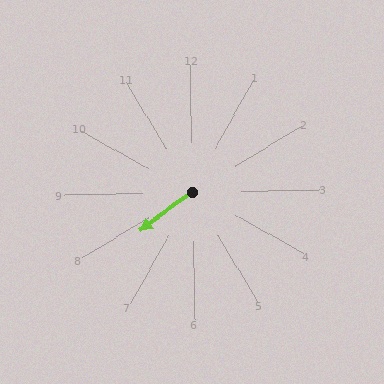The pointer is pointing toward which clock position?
Roughly 8 o'clock.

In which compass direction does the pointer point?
Southwest.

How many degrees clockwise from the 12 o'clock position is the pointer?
Approximately 235 degrees.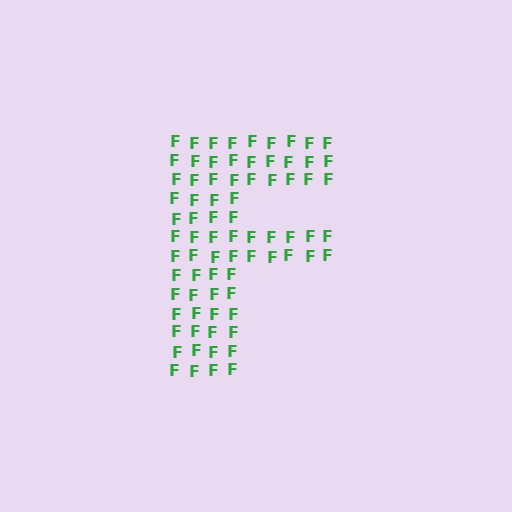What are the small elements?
The small elements are letter F's.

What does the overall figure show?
The overall figure shows the letter F.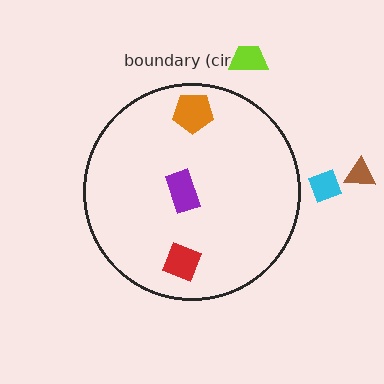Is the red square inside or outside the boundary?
Inside.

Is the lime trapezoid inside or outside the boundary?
Outside.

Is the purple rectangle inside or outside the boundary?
Inside.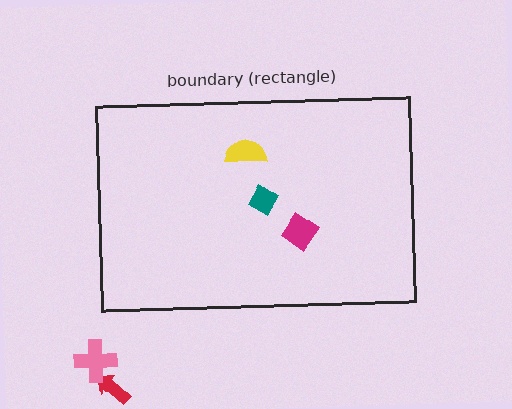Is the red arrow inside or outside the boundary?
Outside.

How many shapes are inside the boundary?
3 inside, 2 outside.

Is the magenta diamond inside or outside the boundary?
Inside.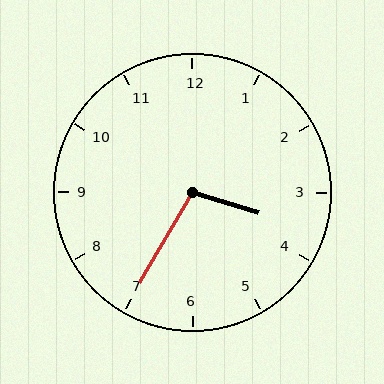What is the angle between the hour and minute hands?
Approximately 102 degrees.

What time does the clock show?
3:35.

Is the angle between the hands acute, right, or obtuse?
It is obtuse.